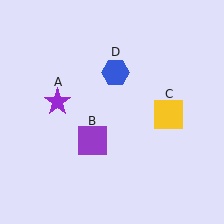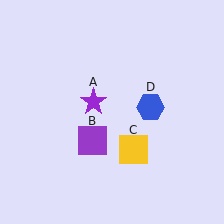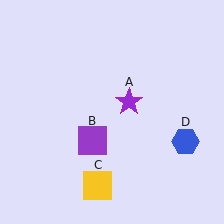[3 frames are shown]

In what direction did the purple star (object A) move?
The purple star (object A) moved right.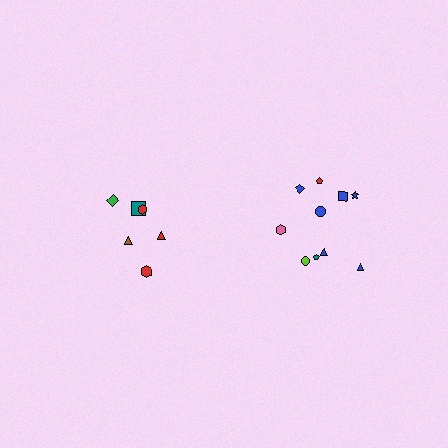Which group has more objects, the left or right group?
The right group.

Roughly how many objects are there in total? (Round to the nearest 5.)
Roughly 15 objects in total.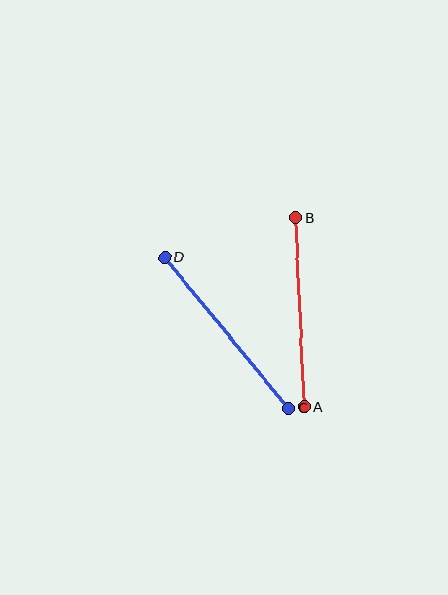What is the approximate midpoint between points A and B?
The midpoint is at approximately (300, 312) pixels.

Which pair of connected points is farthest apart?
Points C and D are farthest apart.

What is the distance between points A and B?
The distance is approximately 189 pixels.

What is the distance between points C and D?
The distance is approximately 195 pixels.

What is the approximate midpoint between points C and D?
The midpoint is at approximately (227, 333) pixels.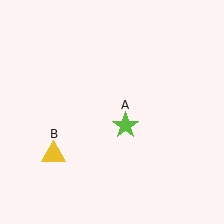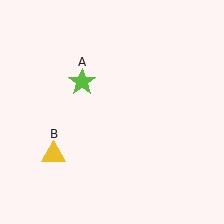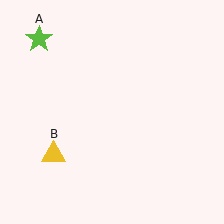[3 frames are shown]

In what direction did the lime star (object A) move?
The lime star (object A) moved up and to the left.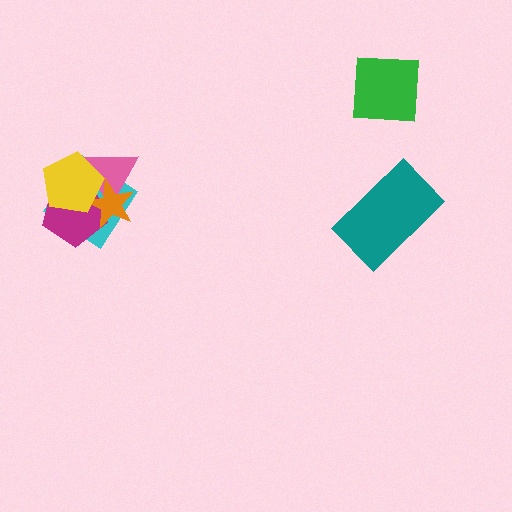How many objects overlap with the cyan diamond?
4 objects overlap with the cyan diamond.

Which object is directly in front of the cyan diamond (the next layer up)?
The pink triangle is directly in front of the cyan diamond.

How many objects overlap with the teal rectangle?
0 objects overlap with the teal rectangle.